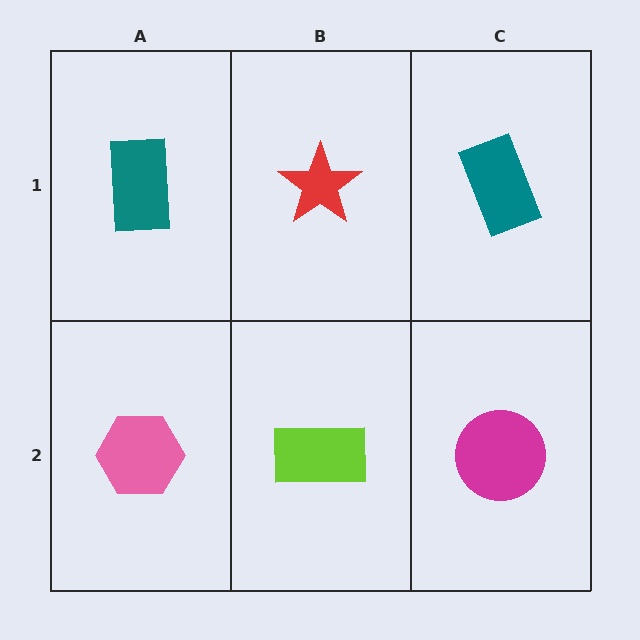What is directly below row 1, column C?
A magenta circle.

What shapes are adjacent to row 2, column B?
A red star (row 1, column B), a pink hexagon (row 2, column A), a magenta circle (row 2, column C).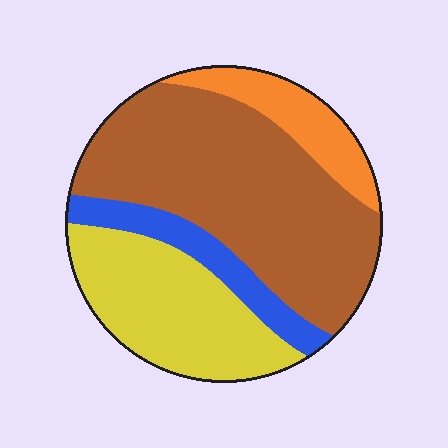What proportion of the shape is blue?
Blue covers roughly 10% of the shape.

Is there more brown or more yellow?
Brown.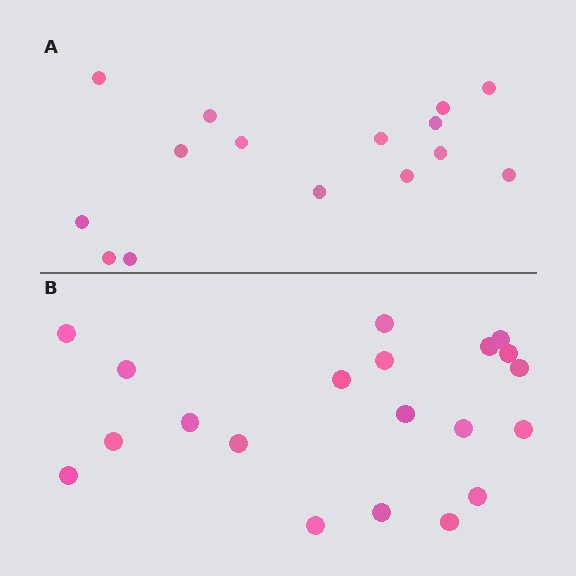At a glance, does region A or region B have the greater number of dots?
Region B (the bottom region) has more dots.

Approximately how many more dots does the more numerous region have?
Region B has about 5 more dots than region A.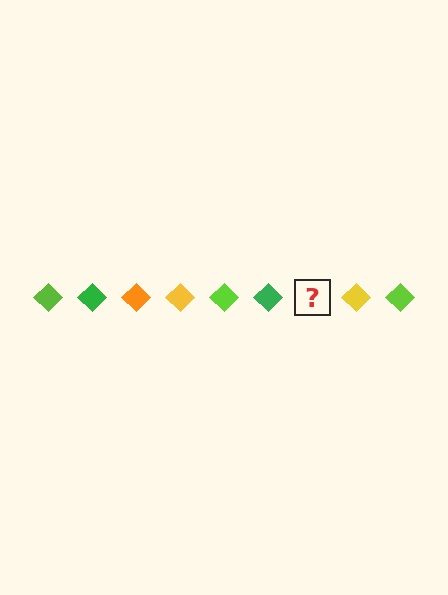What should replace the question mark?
The question mark should be replaced with an orange diamond.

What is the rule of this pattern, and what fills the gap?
The rule is that the pattern cycles through lime, green, orange, yellow diamonds. The gap should be filled with an orange diamond.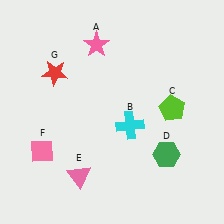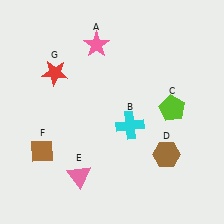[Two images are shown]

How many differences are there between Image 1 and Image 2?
There are 2 differences between the two images.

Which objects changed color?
D changed from green to brown. F changed from pink to brown.